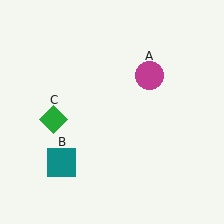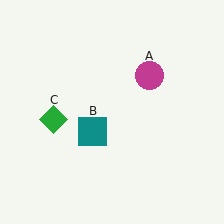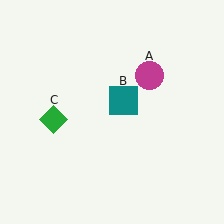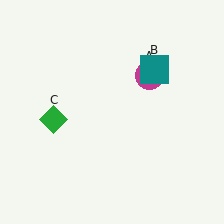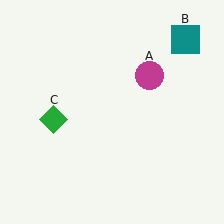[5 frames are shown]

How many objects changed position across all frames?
1 object changed position: teal square (object B).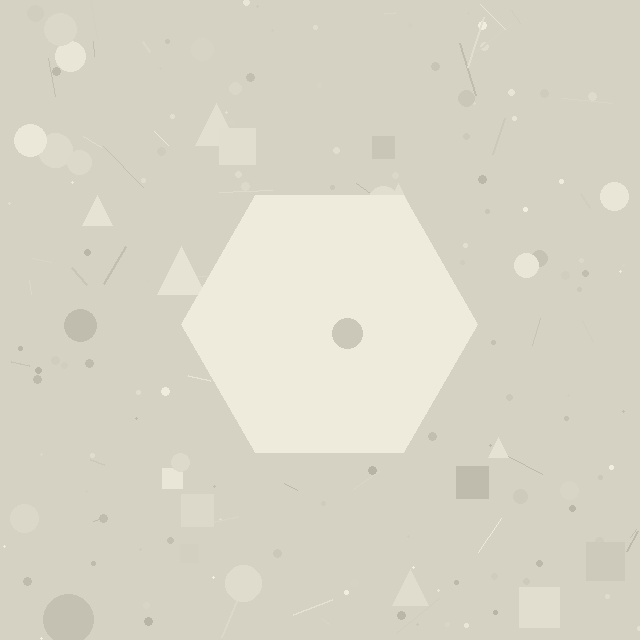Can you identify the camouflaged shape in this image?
The camouflaged shape is a hexagon.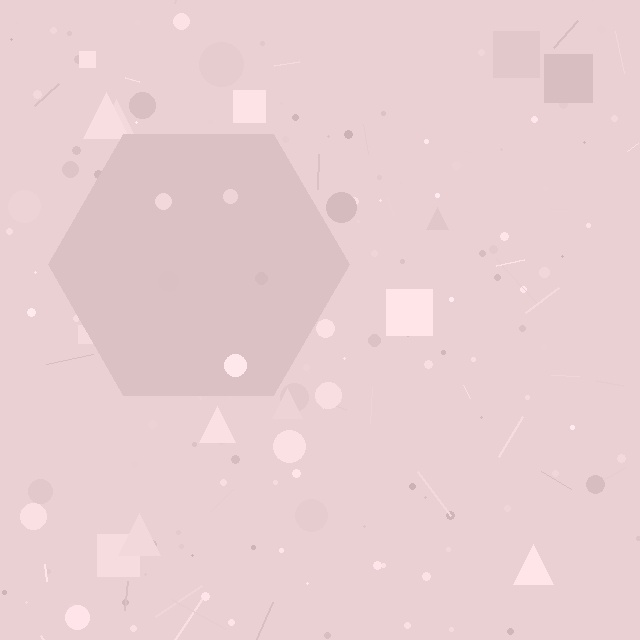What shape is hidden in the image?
A hexagon is hidden in the image.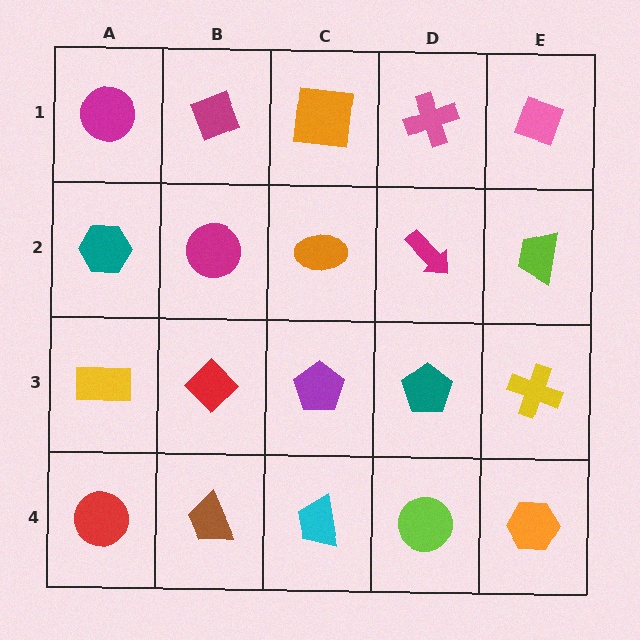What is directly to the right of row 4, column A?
A brown trapezoid.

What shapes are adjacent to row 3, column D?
A magenta arrow (row 2, column D), a lime circle (row 4, column D), a purple pentagon (row 3, column C), a yellow cross (row 3, column E).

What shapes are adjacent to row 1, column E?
A lime trapezoid (row 2, column E), a pink cross (row 1, column D).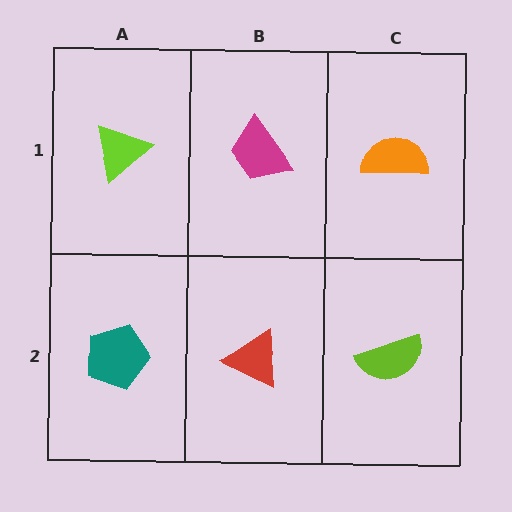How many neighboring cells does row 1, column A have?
2.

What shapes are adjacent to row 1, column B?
A red triangle (row 2, column B), a lime triangle (row 1, column A), an orange semicircle (row 1, column C).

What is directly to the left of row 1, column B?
A lime triangle.